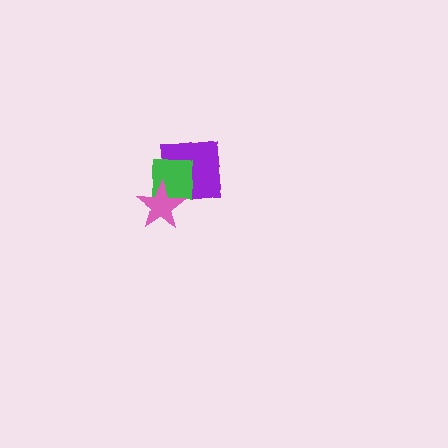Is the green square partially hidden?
Yes, it is partially covered by another shape.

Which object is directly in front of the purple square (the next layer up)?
The green square is directly in front of the purple square.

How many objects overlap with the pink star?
2 objects overlap with the pink star.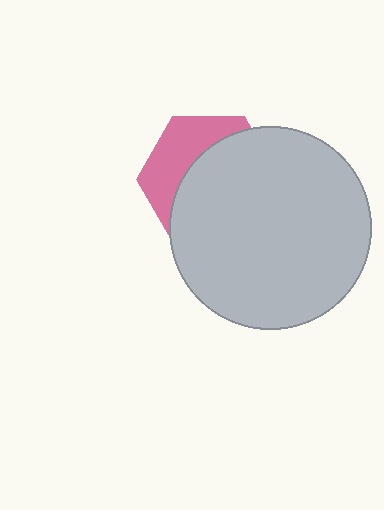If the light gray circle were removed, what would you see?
You would see the complete pink hexagon.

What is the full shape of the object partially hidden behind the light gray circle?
The partially hidden object is a pink hexagon.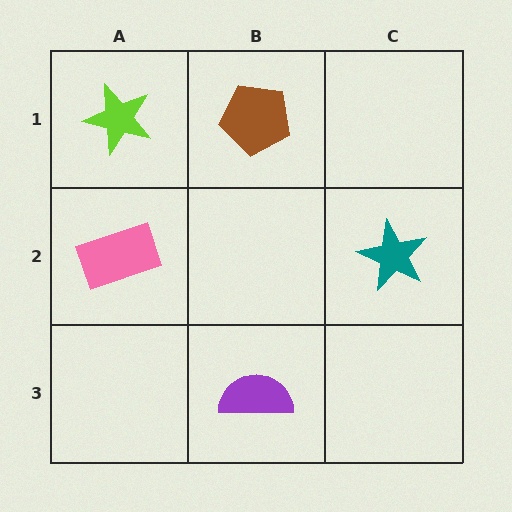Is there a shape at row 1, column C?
No, that cell is empty.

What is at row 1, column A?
A lime star.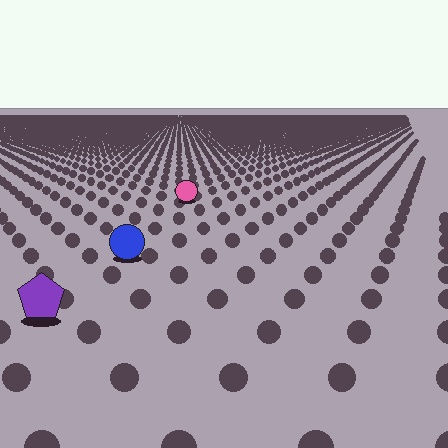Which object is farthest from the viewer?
The pink circle is farthest from the viewer. It appears smaller and the ground texture around it is denser.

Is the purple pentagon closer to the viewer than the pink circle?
Yes. The purple pentagon is closer — you can tell from the texture gradient: the ground texture is coarser near it.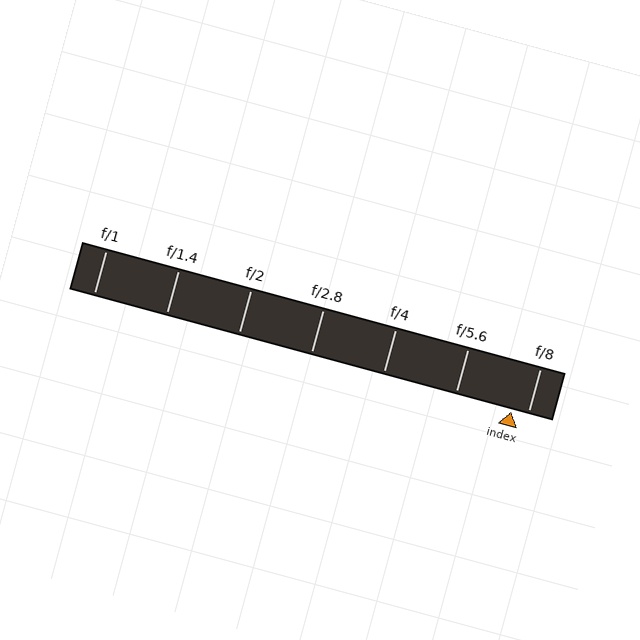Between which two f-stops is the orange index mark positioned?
The index mark is between f/5.6 and f/8.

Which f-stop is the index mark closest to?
The index mark is closest to f/8.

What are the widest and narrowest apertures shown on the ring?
The widest aperture shown is f/1 and the narrowest is f/8.